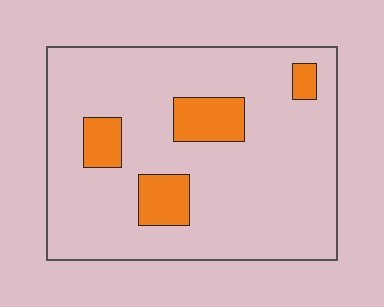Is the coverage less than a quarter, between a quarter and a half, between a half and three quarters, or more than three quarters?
Less than a quarter.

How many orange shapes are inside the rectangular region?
4.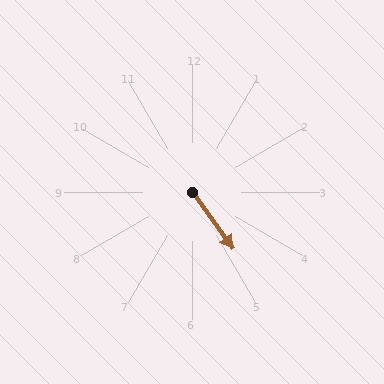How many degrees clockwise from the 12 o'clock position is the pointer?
Approximately 144 degrees.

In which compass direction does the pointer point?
Southeast.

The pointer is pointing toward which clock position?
Roughly 5 o'clock.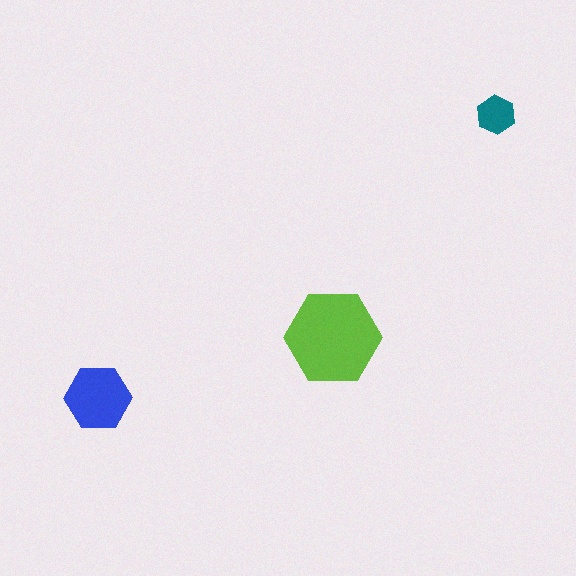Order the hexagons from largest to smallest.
the lime one, the blue one, the teal one.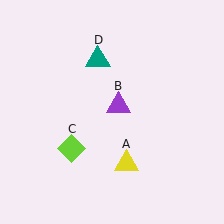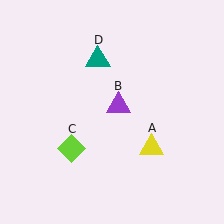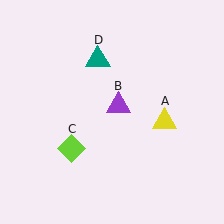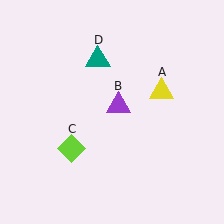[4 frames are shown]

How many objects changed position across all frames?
1 object changed position: yellow triangle (object A).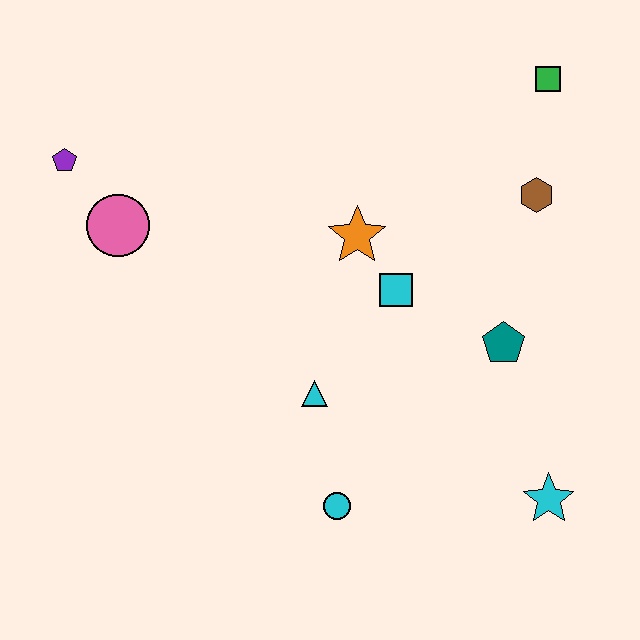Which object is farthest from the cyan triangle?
The green square is farthest from the cyan triangle.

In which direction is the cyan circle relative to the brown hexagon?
The cyan circle is below the brown hexagon.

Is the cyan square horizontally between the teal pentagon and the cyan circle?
Yes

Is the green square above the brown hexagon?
Yes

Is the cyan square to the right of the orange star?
Yes